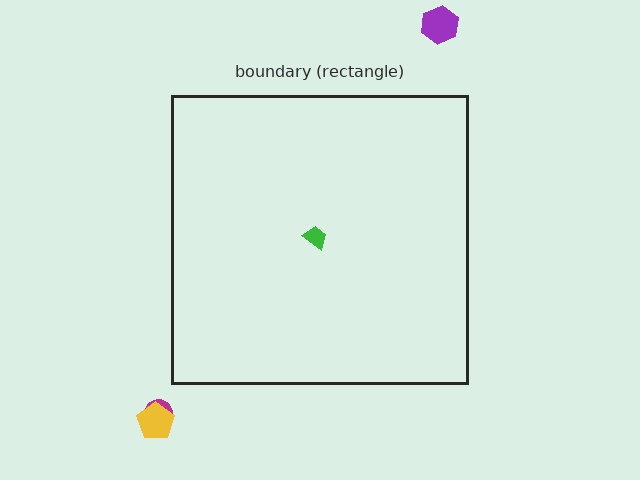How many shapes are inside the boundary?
1 inside, 3 outside.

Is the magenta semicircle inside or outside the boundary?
Outside.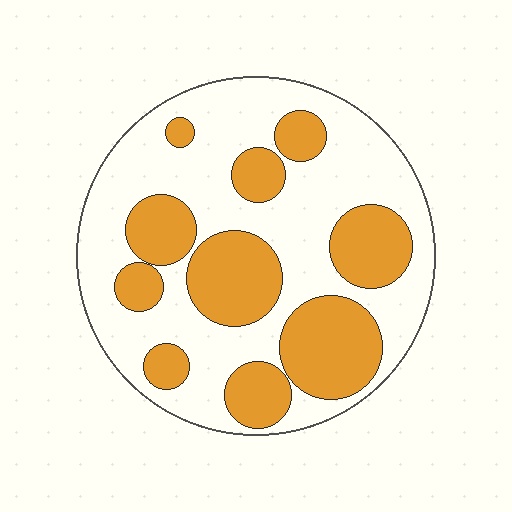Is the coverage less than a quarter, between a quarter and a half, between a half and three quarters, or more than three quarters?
Between a quarter and a half.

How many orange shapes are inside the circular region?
10.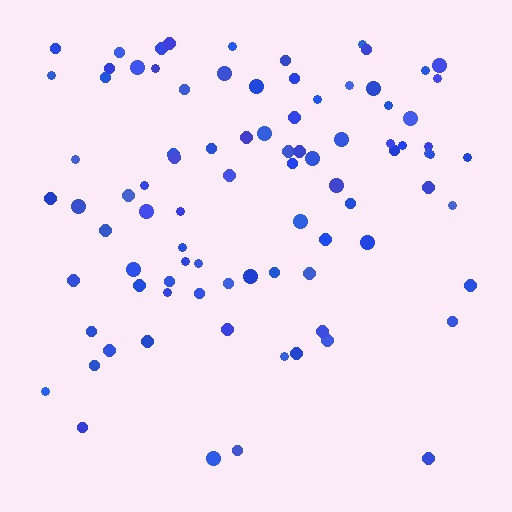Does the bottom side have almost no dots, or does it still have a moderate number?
Still a moderate number, just noticeably fewer than the top.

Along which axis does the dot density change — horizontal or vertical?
Vertical.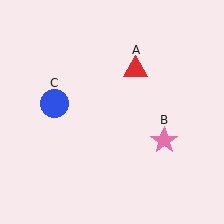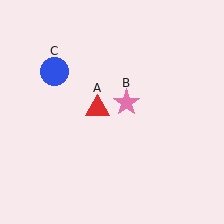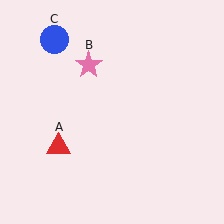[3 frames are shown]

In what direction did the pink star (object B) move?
The pink star (object B) moved up and to the left.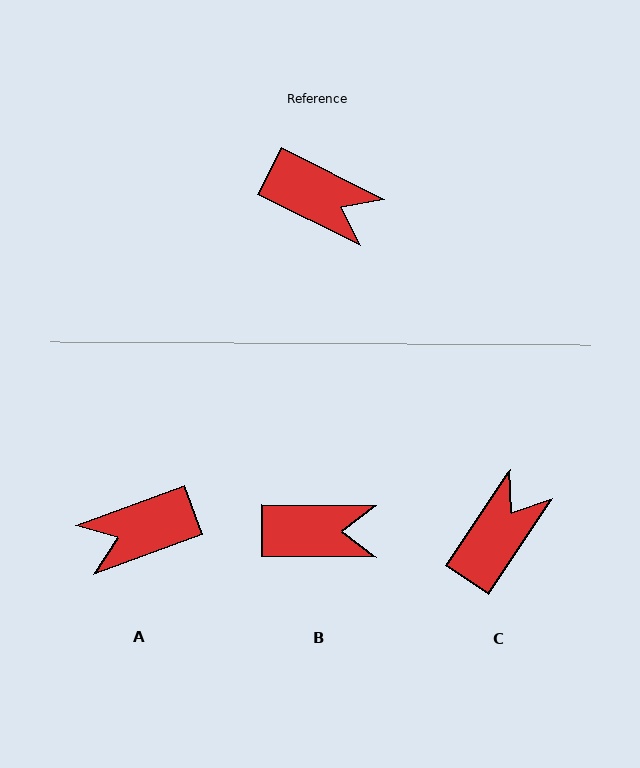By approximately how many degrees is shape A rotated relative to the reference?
Approximately 133 degrees clockwise.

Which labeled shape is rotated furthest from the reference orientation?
A, about 133 degrees away.